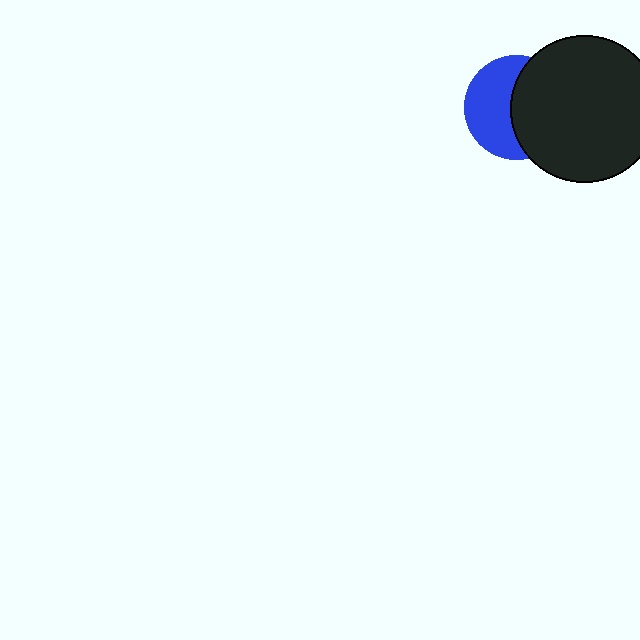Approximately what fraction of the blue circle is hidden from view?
Roughly 50% of the blue circle is hidden behind the black circle.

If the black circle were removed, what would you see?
You would see the complete blue circle.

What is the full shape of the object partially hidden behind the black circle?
The partially hidden object is a blue circle.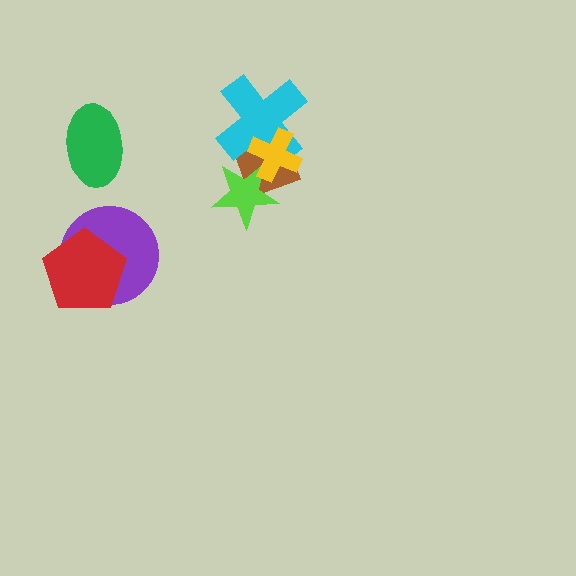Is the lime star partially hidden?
Yes, it is partially covered by another shape.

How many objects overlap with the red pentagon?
1 object overlaps with the red pentagon.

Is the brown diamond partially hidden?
Yes, it is partially covered by another shape.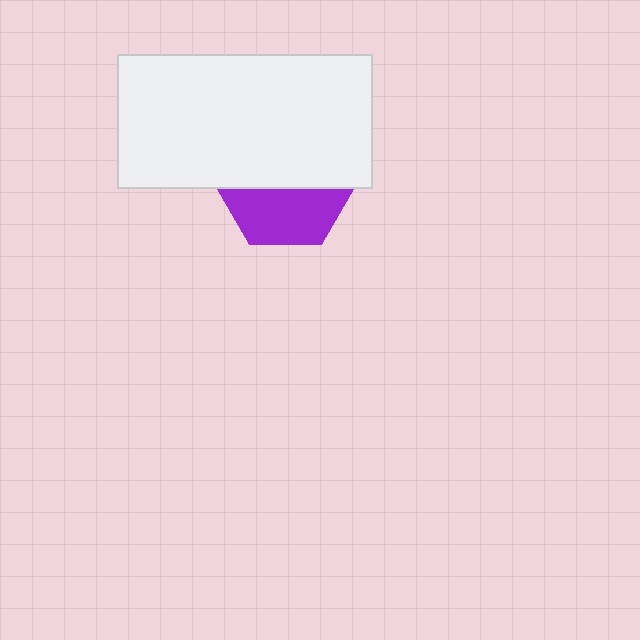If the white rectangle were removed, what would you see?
You would see the complete purple hexagon.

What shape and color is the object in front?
The object in front is a white rectangle.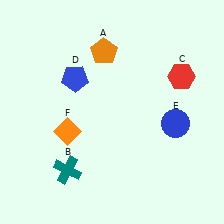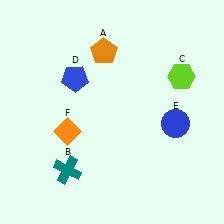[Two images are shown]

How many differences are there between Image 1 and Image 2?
There is 1 difference between the two images.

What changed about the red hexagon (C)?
In Image 1, C is red. In Image 2, it changed to lime.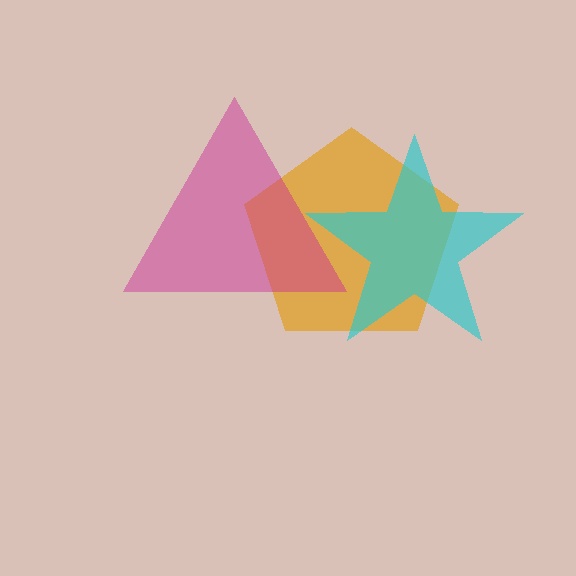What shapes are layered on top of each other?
The layered shapes are: an orange pentagon, a cyan star, a magenta triangle.